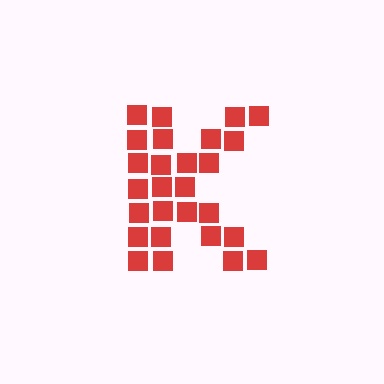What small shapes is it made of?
It is made of small squares.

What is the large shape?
The large shape is the letter K.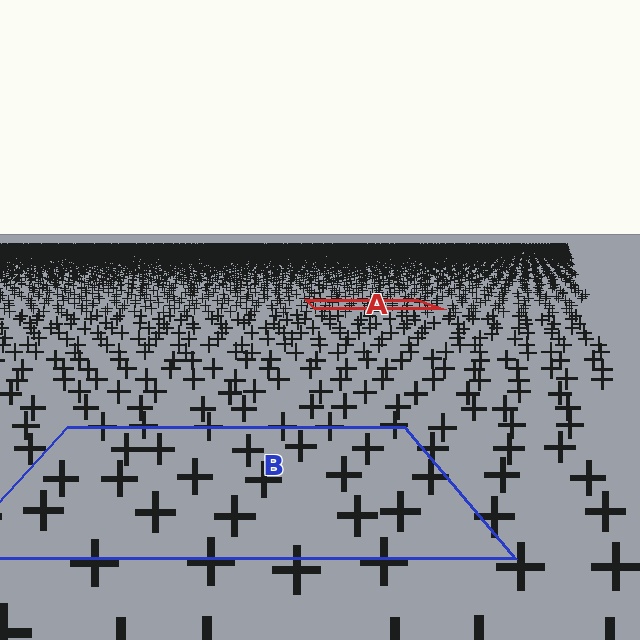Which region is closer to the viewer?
Region B is closer. The texture elements there are larger and more spread out.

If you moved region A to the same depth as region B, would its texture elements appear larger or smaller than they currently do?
They would appear larger. At a closer depth, the same texture elements are projected at a bigger on-screen size.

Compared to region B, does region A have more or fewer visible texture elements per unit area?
Region A has more texture elements per unit area — they are packed more densely because it is farther away.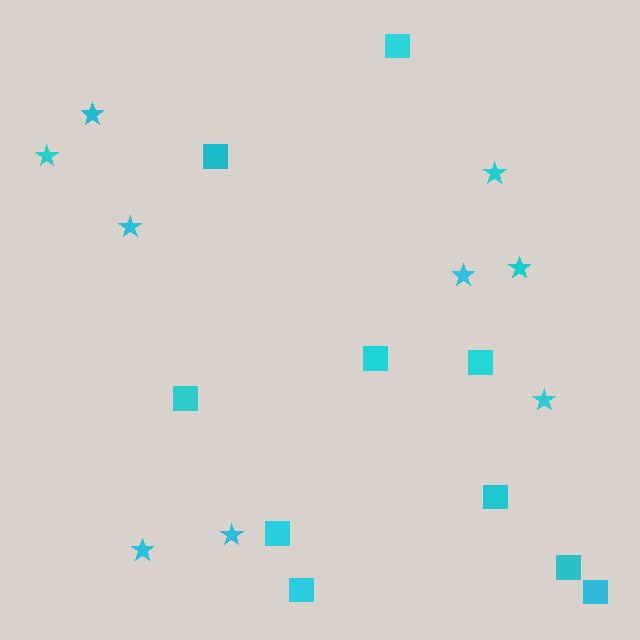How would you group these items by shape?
There are 2 groups: one group of stars (9) and one group of squares (10).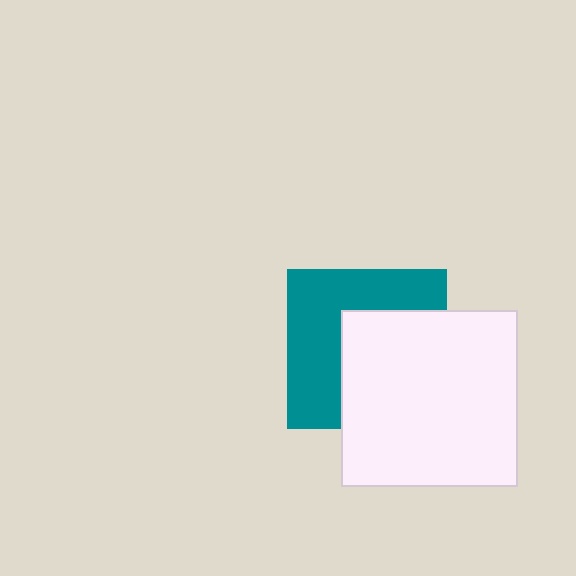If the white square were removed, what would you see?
You would see the complete teal square.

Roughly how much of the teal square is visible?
About half of it is visible (roughly 50%).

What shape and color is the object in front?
The object in front is a white square.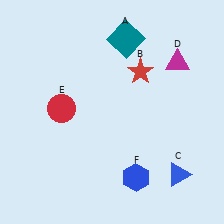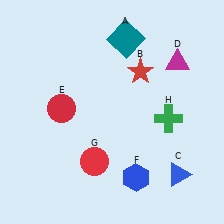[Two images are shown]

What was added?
A red circle (G), a green cross (H) were added in Image 2.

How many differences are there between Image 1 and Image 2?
There are 2 differences between the two images.